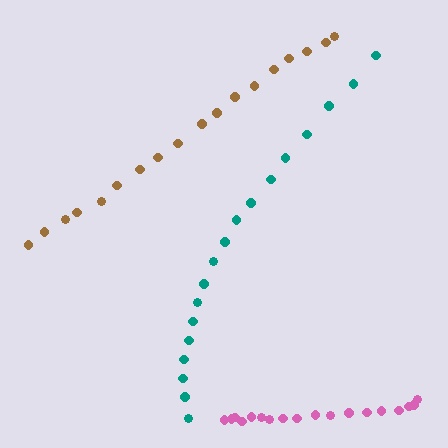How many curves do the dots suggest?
There are 3 distinct paths.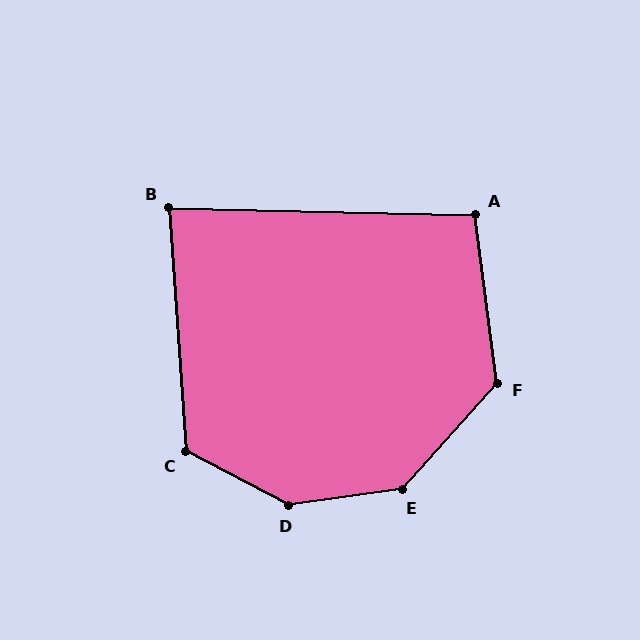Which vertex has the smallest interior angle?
B, at approximately 85 degrees.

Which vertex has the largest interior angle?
D, at approximately 144 degrees.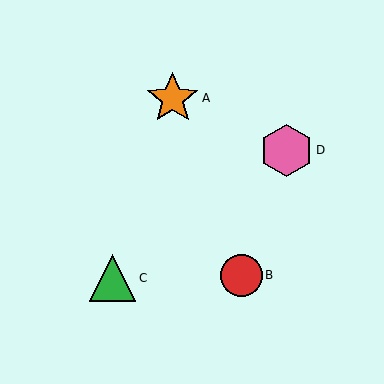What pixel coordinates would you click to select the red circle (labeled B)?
Click at (241, 275) to select the red circle B.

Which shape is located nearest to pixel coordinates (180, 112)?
The orange star (labeled A) at (173, 98) is nearest to that location.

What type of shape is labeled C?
Shape C is a green triangle.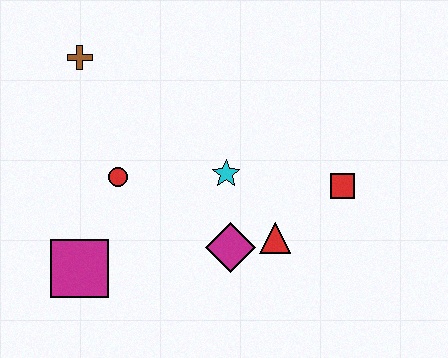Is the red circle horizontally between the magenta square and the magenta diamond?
Yes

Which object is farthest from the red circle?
The red square is farthest from the red circle.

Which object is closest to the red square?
The red triangle is closest to the red square.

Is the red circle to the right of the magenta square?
Yes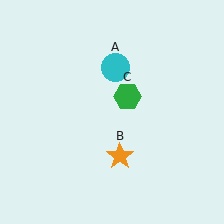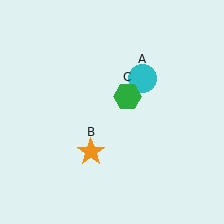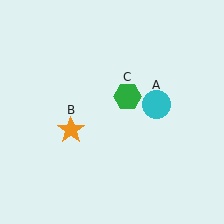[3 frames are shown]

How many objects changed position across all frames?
2 objects changed position: cyan circle (object A), orange star (object B).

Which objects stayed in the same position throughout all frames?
Green hexagon (object C) remained stationary.